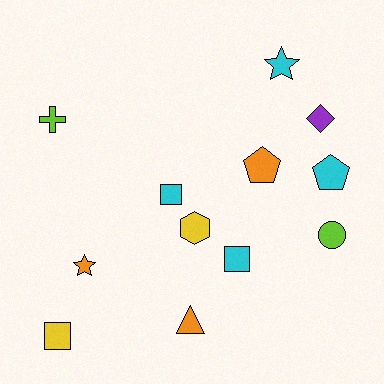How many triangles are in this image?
There is 1 triangle.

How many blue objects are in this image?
There are no blue objects.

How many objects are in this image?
There are 12 objects.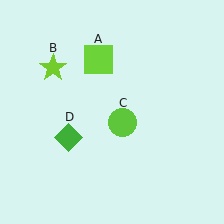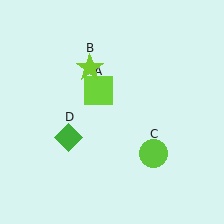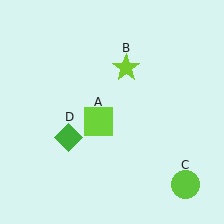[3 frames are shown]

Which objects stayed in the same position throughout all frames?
Green diamond (object D) remained stationary.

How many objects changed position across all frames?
3 objects changed position: lime square (object A), lime star (object B), lime circle (object C).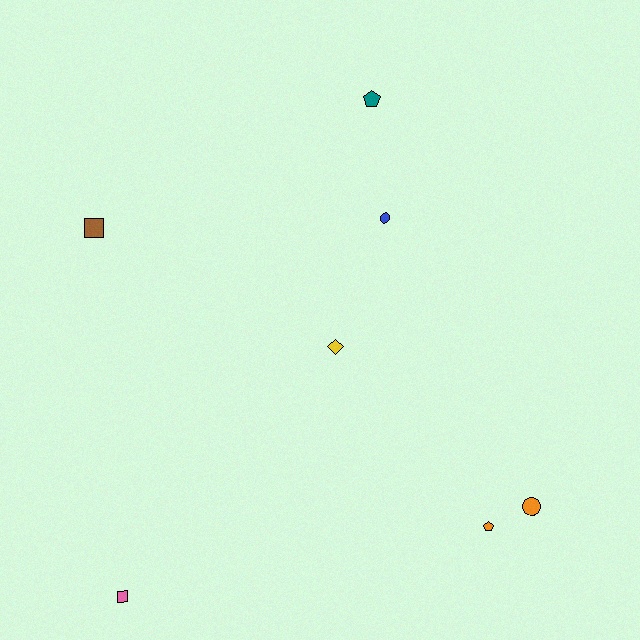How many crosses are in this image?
There are no crosses.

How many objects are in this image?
There are 7 objects.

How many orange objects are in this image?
There are 2 orange objects.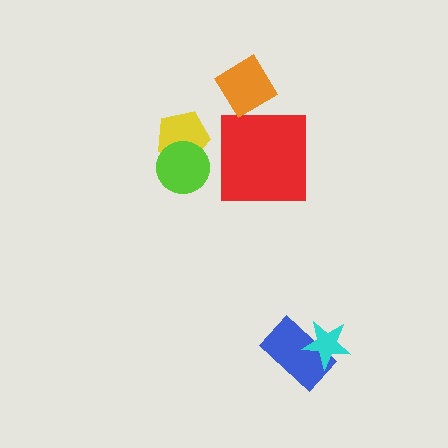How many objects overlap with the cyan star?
1 object overlaps with the cyan star.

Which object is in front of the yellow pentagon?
The lime circle is in front of the yellow pentagon.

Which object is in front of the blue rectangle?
The cyan star is in front of the blue rectangle.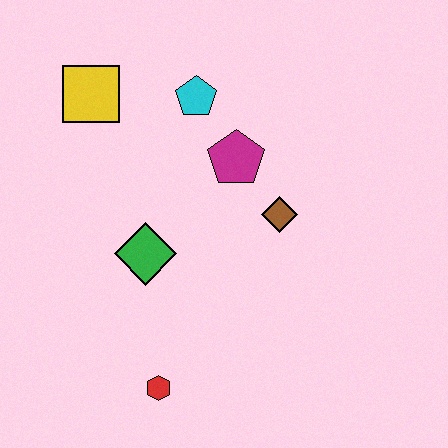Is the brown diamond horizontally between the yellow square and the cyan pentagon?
No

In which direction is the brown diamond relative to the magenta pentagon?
The brown diamond is below the magenta pentagon.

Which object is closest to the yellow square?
The cyan pentagon is closest to the yellow square.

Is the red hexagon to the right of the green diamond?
Yes